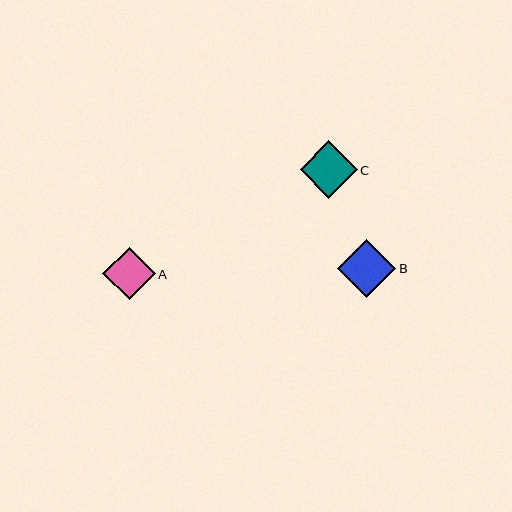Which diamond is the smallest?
Diamond A is the smallest with a size of approximately 52 pixels.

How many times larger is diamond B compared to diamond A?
Diamond B is approximately 1.1 times the size of diamond A.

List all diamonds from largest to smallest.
From largest to smallest: B, C, A.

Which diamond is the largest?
Diamond B is the largest with a size of approximately 58 pixels.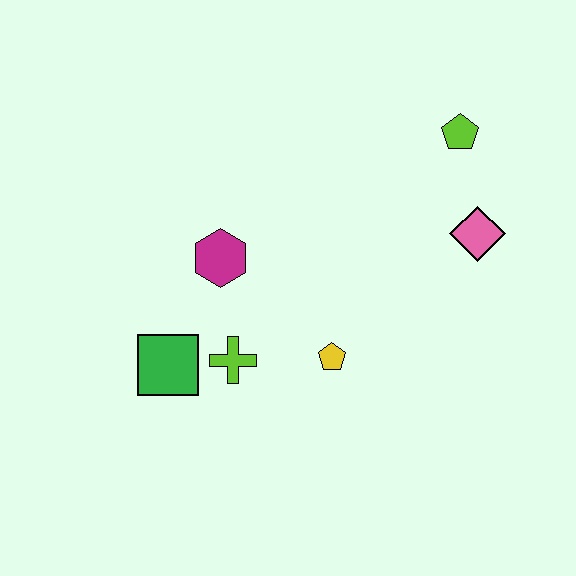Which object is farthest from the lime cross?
The lime pentagon is farthest from the lime cross.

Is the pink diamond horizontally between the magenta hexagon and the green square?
No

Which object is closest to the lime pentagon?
The pink diamond is closest to the lime pentagon.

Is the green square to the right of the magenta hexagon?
No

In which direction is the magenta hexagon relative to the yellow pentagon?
The magenta hexagon is to the left of the yellow pentagon.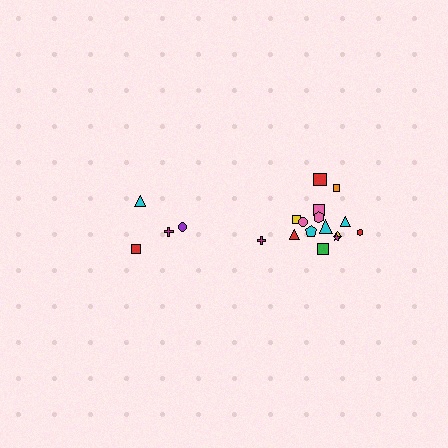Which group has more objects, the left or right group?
The right group.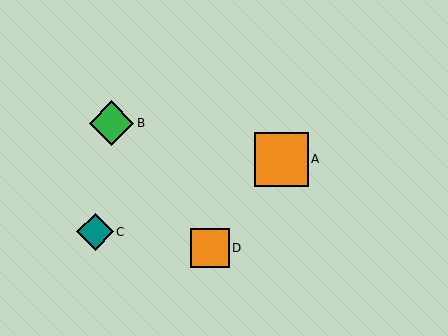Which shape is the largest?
The orange square (labeled A) is the largest.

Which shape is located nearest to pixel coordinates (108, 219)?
The teal diamond (labeled C) at (95, 232) is nearest to that location.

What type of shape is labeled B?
Shape B is a green diamond.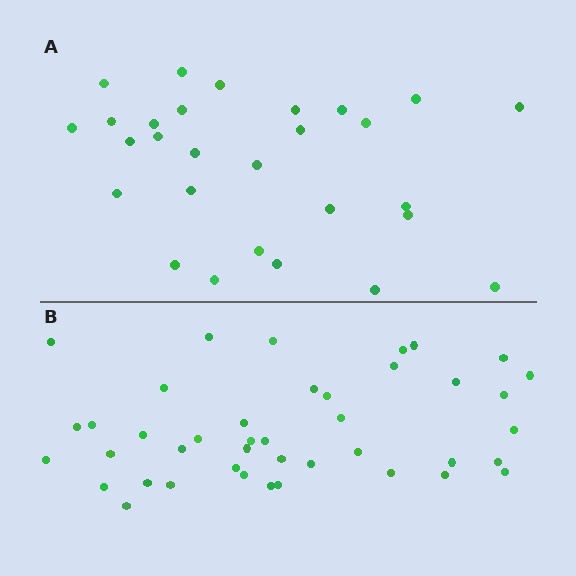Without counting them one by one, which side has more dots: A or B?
Region B (the bottom region) has more dots.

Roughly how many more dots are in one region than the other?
Region B has approximately 15 more dots than region A.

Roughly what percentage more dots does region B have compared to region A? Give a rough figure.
About 50% more.